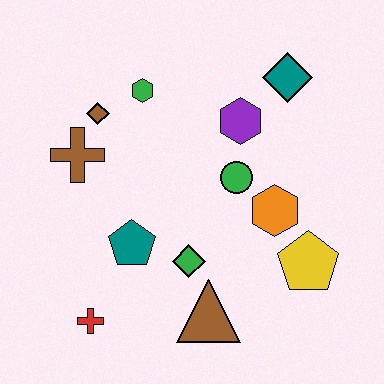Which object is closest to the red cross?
The teal pentagon is closest to the red cross.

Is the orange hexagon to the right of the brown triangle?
Yes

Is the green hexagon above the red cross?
Yes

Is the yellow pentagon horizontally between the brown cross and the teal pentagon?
No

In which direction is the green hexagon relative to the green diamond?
The green hexagon is above the green diamond.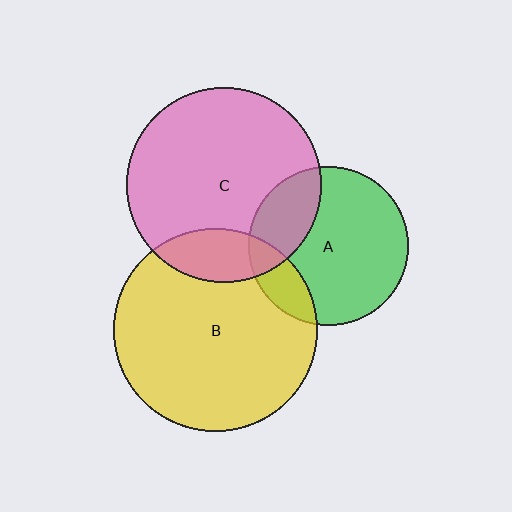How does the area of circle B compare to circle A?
Approximately 1.6 times.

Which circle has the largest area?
Circle B (yellow).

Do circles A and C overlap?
Yes.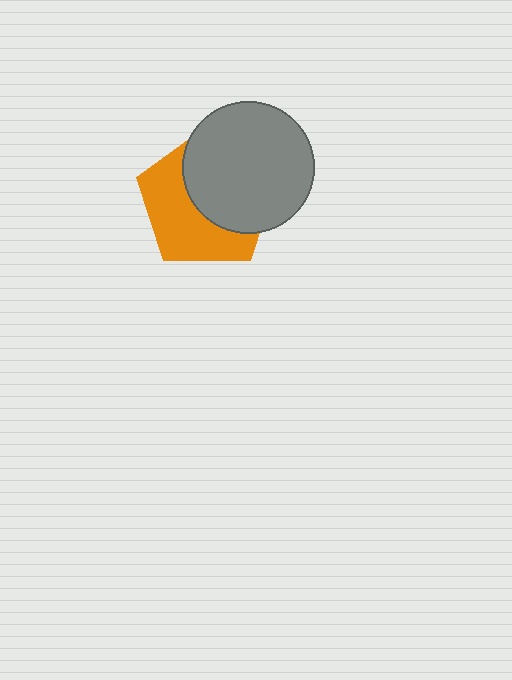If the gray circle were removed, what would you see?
You would see the complete orange pentagon.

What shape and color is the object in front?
The object in front is a gray circle.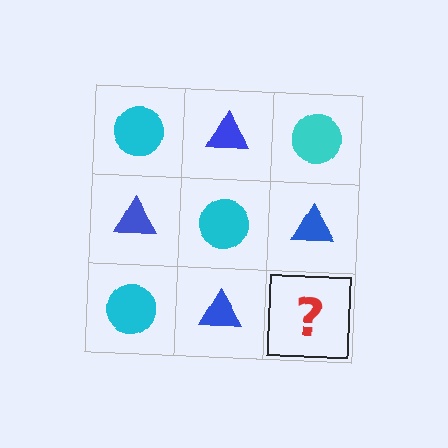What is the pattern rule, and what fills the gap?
The rule is that it alternates cyan circle and blue triangle in a checkerboard pattern. The gap should be filled with a cyan circle.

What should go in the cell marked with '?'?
The missing cell should contain a cyan circle.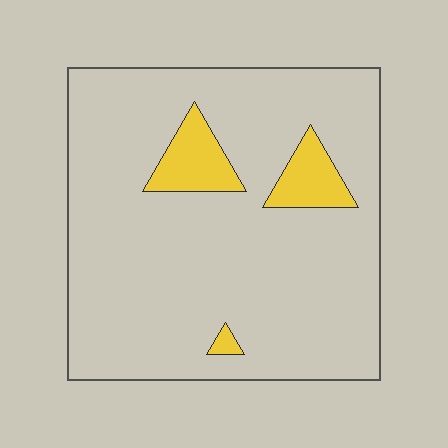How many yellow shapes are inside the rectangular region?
3.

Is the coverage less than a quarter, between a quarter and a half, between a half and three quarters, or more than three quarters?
Less than a quarter.